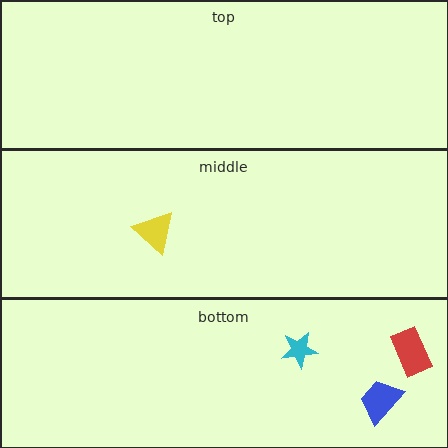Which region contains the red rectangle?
The bottom region.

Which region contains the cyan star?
The bottom region.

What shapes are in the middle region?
The yellow triangle.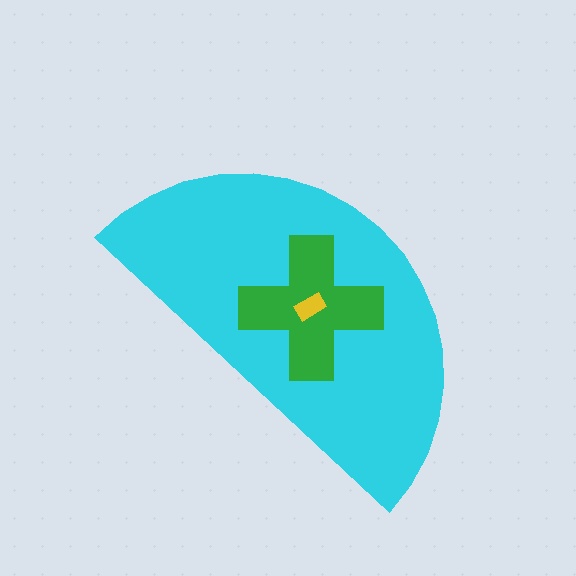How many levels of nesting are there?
3.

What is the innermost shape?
The yellow rectangle.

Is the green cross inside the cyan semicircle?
Yes.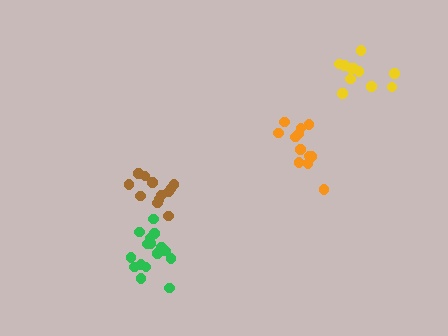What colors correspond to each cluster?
The clusters are colored: brown, yellow, green, orange.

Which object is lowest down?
The green cluster is bottommost.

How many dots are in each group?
Group 1: 12 dots, Group 2: 11 dots, Group 3: 17 dots, Group 4: 12 dots (52 total).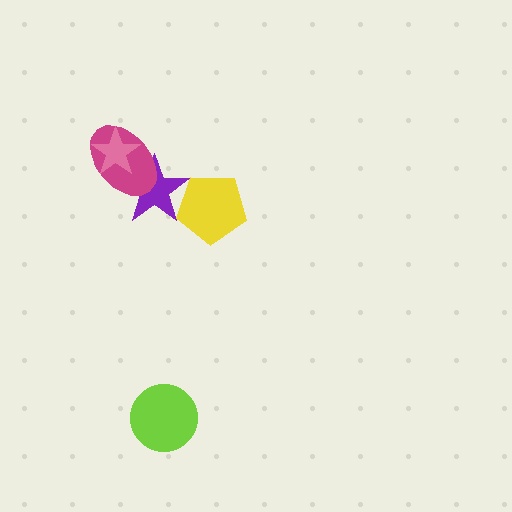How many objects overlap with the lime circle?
0 objects overlap with the lime circle.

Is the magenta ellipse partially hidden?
Yes, it is partially covered by another shape.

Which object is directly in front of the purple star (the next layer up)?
The magenta ellipse is directly in front of the purple star.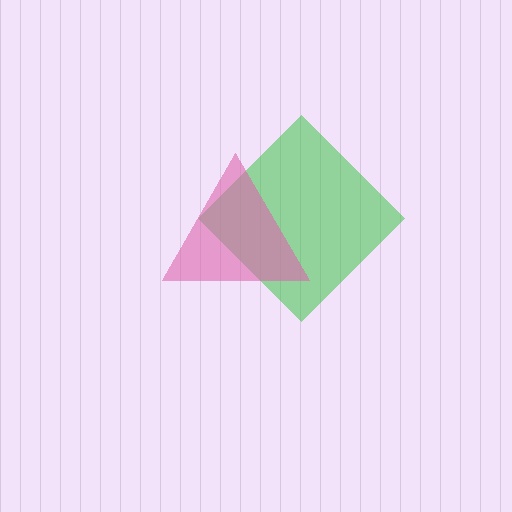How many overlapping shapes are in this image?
There are 2 overlapping shapes in the image.